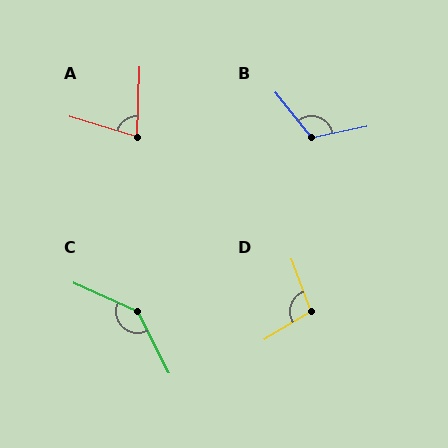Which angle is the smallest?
A, at approximately 75 degrees.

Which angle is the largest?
C, at approximately 141 degrees.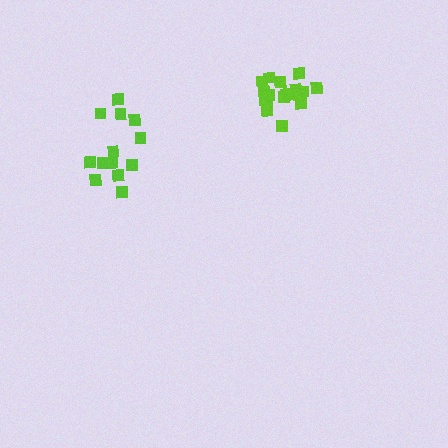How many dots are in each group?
Group 1: 13 dots, Group 2: 18 dots (31 total).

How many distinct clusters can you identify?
There are 2 distinct clusters.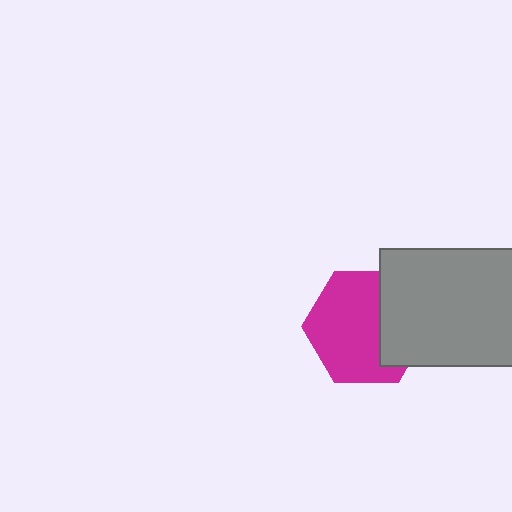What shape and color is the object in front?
The object in front is a gray rectangle.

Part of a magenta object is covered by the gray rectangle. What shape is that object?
It is a hexagon.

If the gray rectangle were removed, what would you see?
You would see the complete magenta hexagon.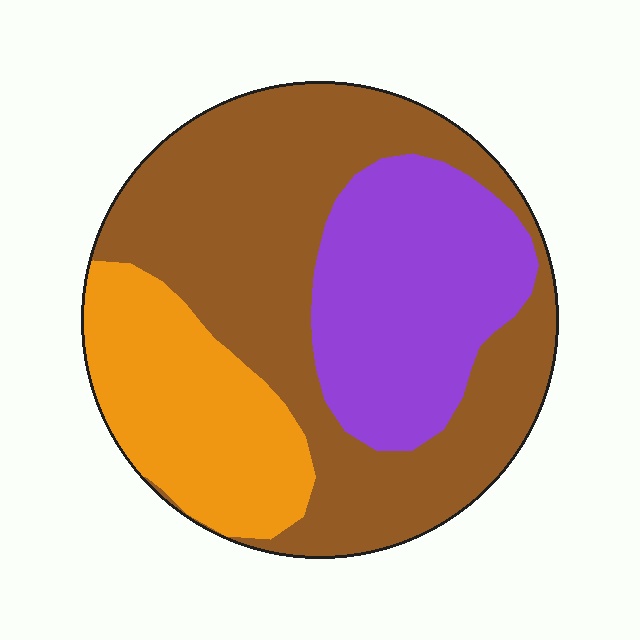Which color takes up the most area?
Brown, at roughly 50%.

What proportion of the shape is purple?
Purple covers about 25% of the shape.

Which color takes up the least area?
Orange, at roughly 20%.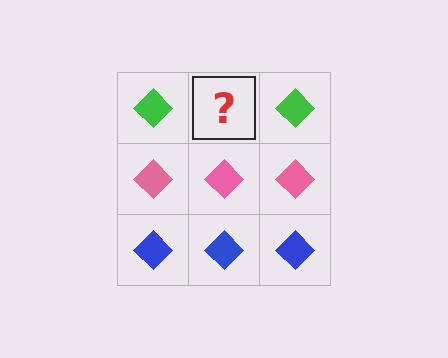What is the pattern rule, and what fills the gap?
The rule is that each row has a consistent color. The gap should be filled with a green diamond.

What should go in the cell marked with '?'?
The missing cell should contain a green diamond.